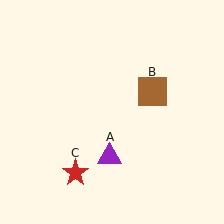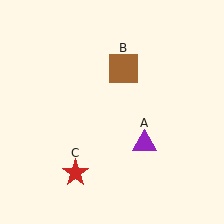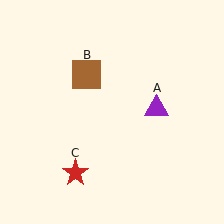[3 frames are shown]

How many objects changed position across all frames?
2 objects changed position: purple triangle (object A), brown square (object B).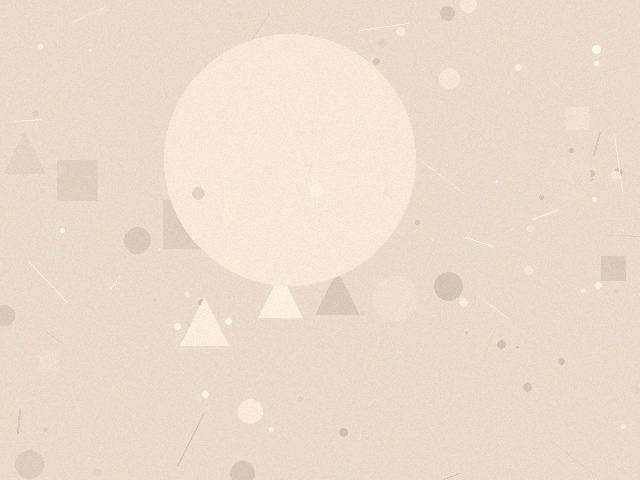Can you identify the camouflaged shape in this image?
The camouflaged shape is a circle.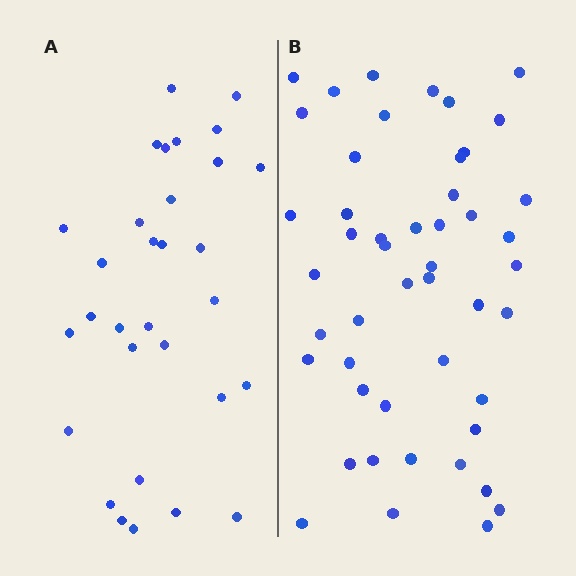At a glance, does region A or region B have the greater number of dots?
Region B (the right region) has more dots.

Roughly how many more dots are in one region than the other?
Region B has approximately 15 more dots than region A.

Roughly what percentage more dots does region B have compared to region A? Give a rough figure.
About 55% more.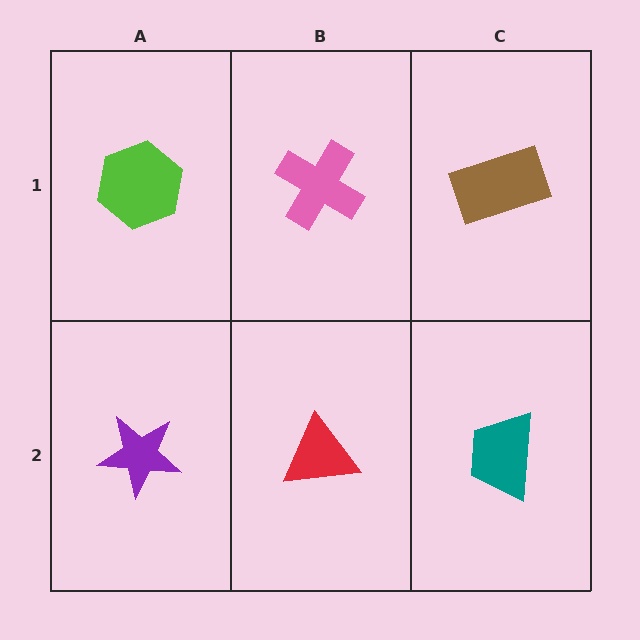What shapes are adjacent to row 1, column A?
A purple star (row 2, column A), a pink cross (row 1, column B).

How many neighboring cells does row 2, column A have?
2.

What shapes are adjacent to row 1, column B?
A red triangle (row 2, column B), a lime hexagon (row 1, column A), a brown rectangle (row 1, column C).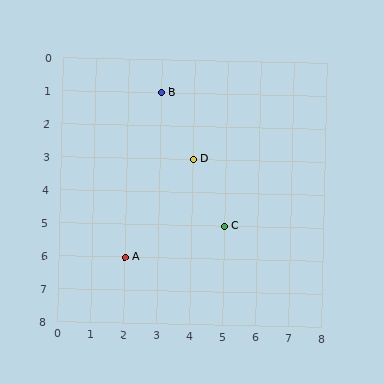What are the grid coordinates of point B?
Point B is at grid coordinates (3, 1).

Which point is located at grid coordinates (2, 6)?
Point A is at (2, 6).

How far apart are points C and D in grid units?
Points C and D are 1 column and 2 rows apart (about 2.2 grid units diagonally).